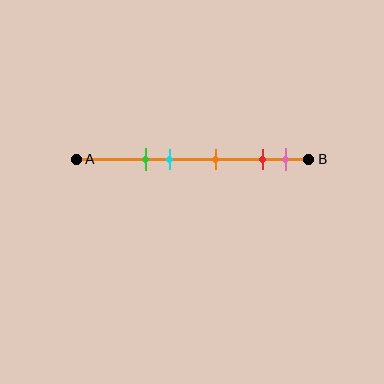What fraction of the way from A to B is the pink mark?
The pink mark is approximately 90% (0.9) of the way from A to B.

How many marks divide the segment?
There are 5 marks dividing the segment.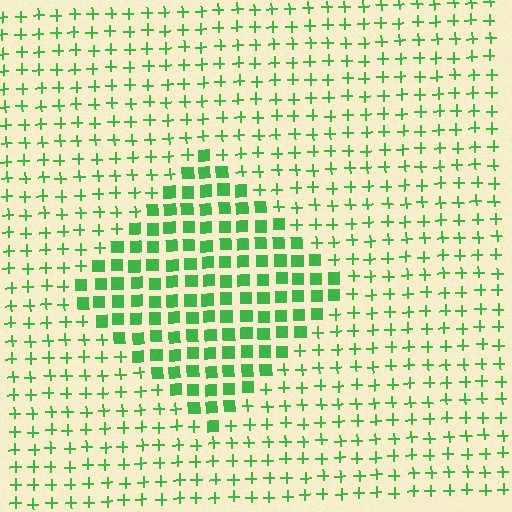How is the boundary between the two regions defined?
The boundary is defined by a change in element shape: squares inside vs. plus signs outside. All elements share the same color and spacing.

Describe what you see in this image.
The image is filled with small green elements arranged in a uniform grid. A diamond-shaped region contains squares, while the surrounding area contains plus signs. The boundary is defined purely by the change in element shape.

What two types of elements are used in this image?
The image uses squares inside the diamond region and plus signs outside it.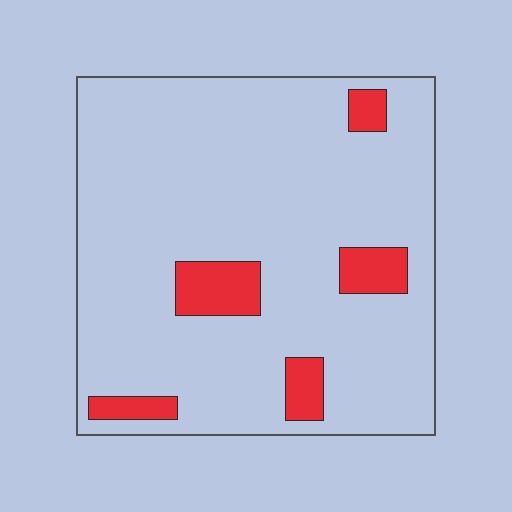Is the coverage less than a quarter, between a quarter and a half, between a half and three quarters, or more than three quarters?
Less than a quarter.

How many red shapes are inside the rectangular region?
5.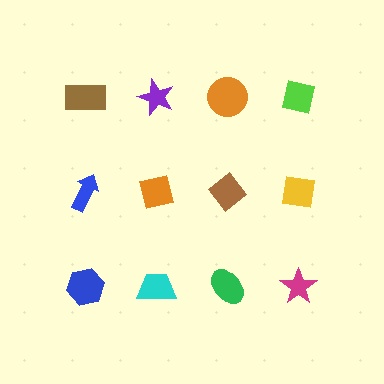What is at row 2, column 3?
A brown diamond.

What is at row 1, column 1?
A brown rectangle.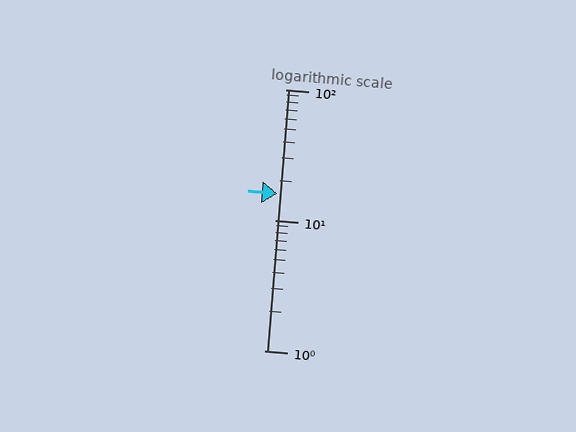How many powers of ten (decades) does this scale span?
The scale spans 2 decades, from 1 to 100.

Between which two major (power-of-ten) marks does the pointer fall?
The pointer is between 10 and 100.